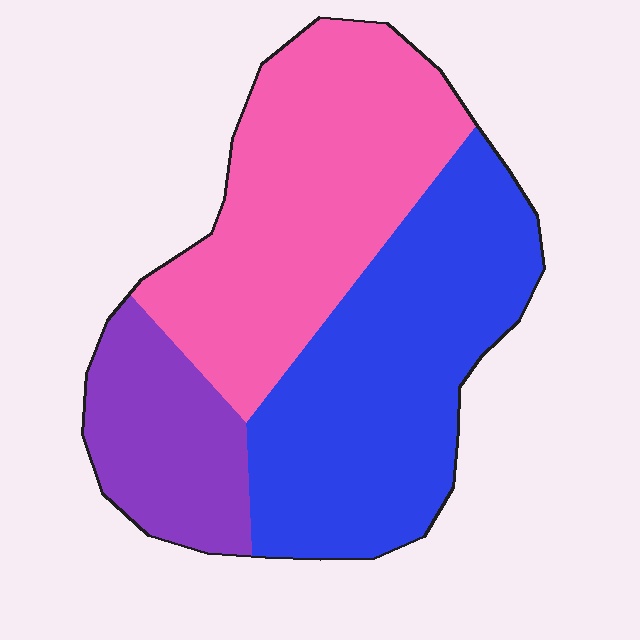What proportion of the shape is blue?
Blue takes up about two fifths (2/5) of the shape.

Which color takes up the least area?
Purple, at roughly 20%.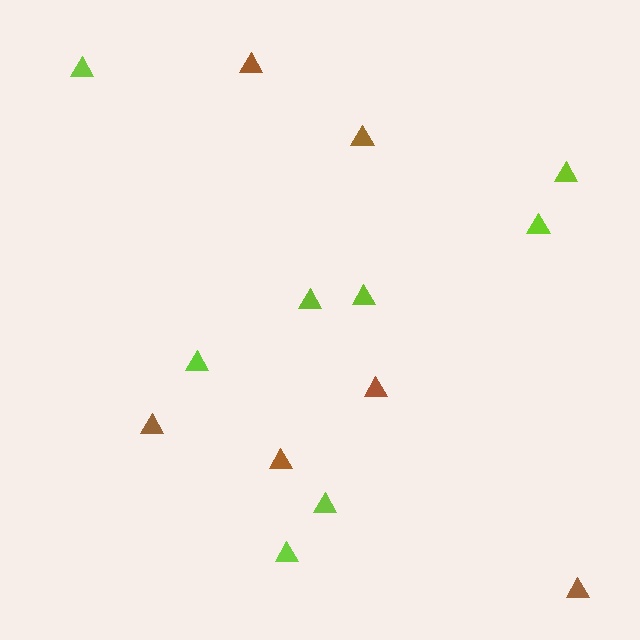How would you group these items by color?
There are 2 groups: one group of brown triangles (6) and one group of lime triangles (8).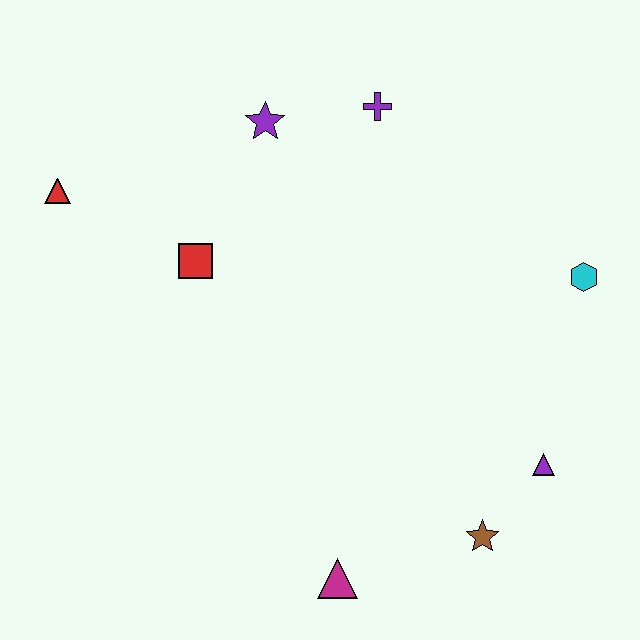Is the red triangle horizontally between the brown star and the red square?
No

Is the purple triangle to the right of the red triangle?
Yes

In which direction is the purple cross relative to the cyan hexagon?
The purple cross is to the left of the cyan hexagon.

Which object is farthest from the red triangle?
The purple triangle is farthest from the red triangle.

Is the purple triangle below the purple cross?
Yes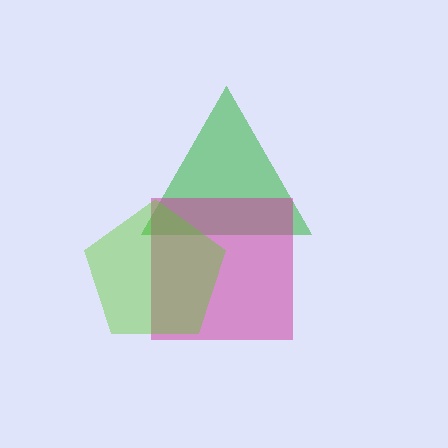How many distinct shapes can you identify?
There are 3 distinct shapes: a green triangle, a magenta square, a lime pentagon.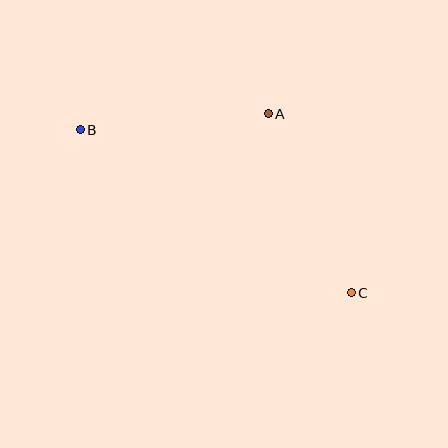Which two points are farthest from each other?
Points B and C are farthest from each other.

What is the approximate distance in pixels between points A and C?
The distance between A and C is approximately 197 pixels.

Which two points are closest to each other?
Points A and B are closest to each other.